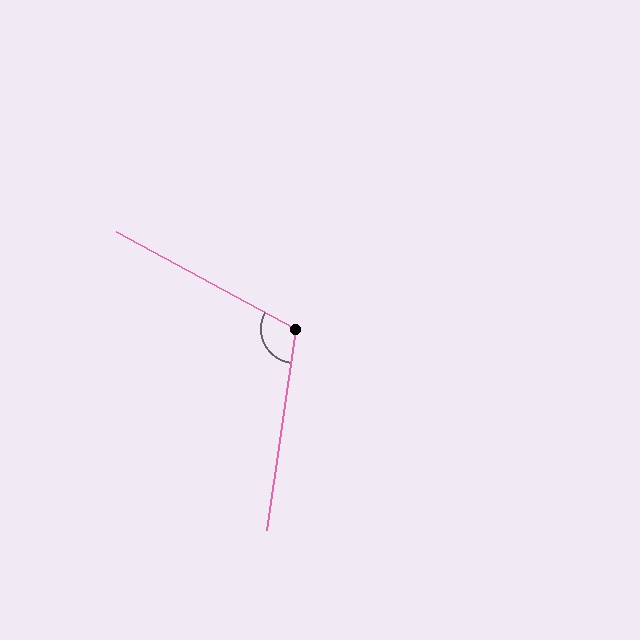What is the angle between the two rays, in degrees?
Approximately 110 degrees.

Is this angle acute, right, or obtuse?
It is obtuse.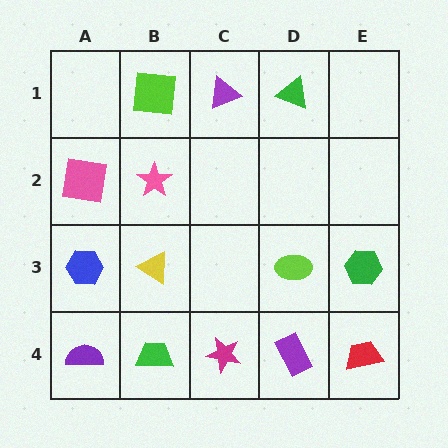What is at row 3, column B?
A yellow triangle.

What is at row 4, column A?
A purple semicircle.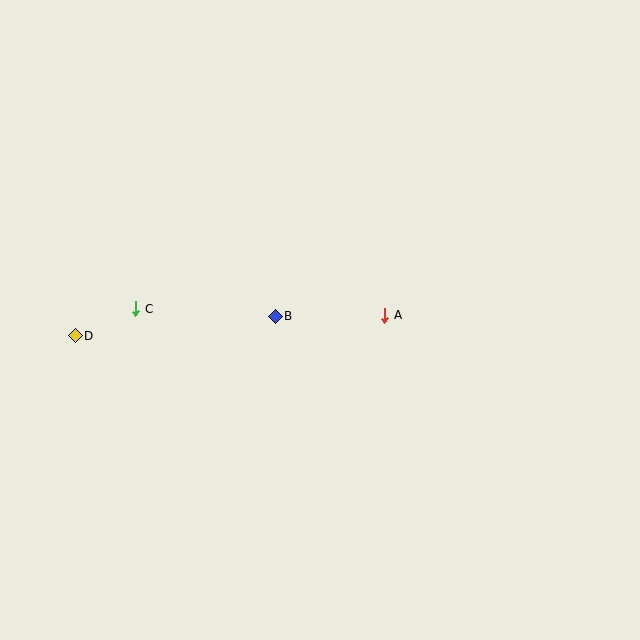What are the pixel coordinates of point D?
Point D is at (75, 336).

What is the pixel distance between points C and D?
The distance between C and D is 67 pixels.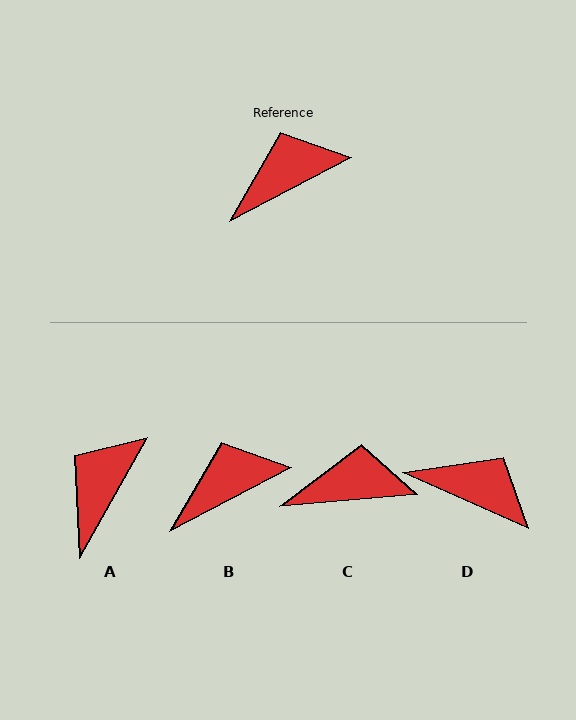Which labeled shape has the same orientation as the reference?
B.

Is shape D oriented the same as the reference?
No, it is off by about 52 degrees.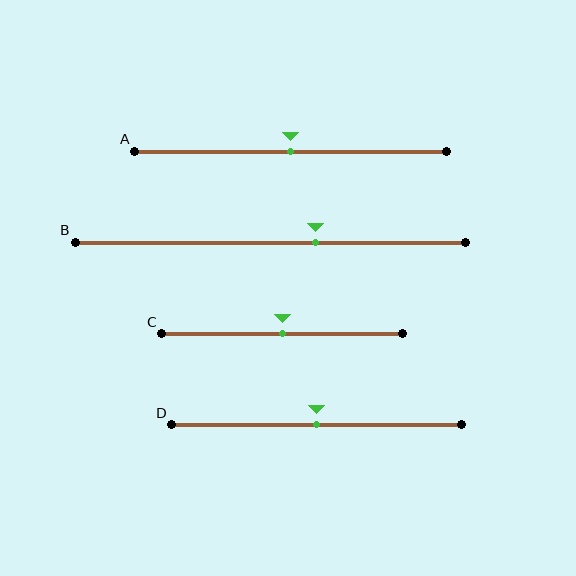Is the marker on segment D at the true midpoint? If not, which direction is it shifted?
Yes, the marker on segment D is at the true midpoint.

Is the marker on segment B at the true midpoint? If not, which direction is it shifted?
No, the marker on segment B is shifted to the right by about 11% of the segment length.